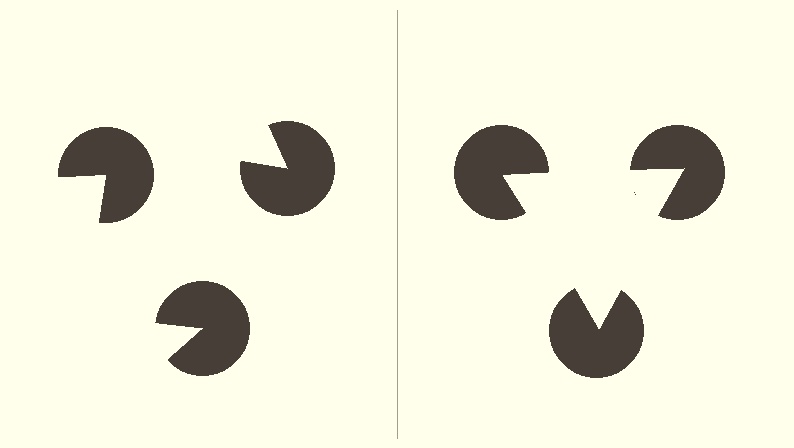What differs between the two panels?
The pac-man discs are positioned identically on both sides; only the wedge orientations differ. On the right they align to a triangle; on the left they are misaligned.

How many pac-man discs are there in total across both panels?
6 — 3 on each side.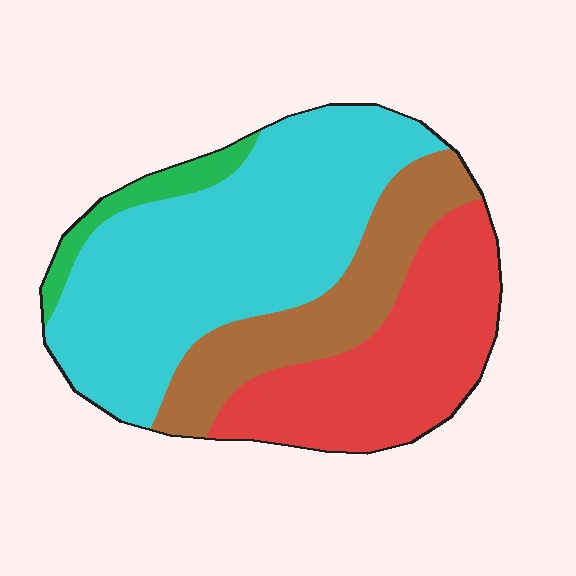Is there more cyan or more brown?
Cyan.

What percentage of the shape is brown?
Brown takes up about one fifth (1/5) of the shape.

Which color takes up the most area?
Cyan, at roughly 45%.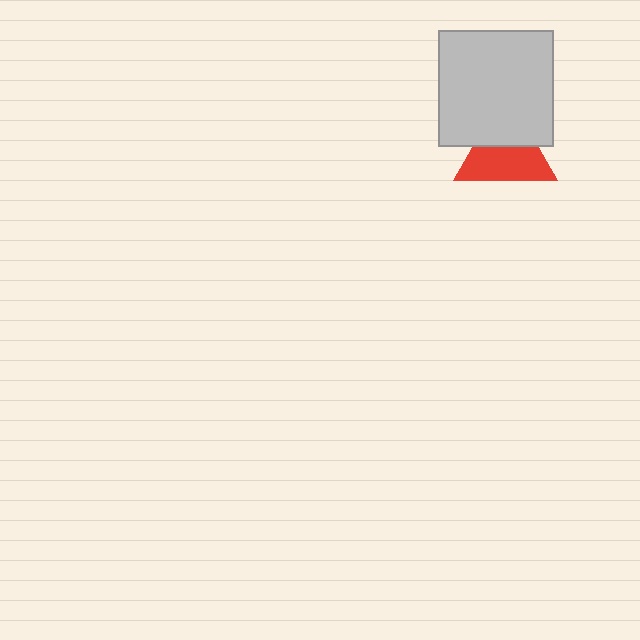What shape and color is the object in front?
The object in front is a light gray square.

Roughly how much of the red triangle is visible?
About half of it is visible (roughly 60%).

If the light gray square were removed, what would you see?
You would see the complete red triangle.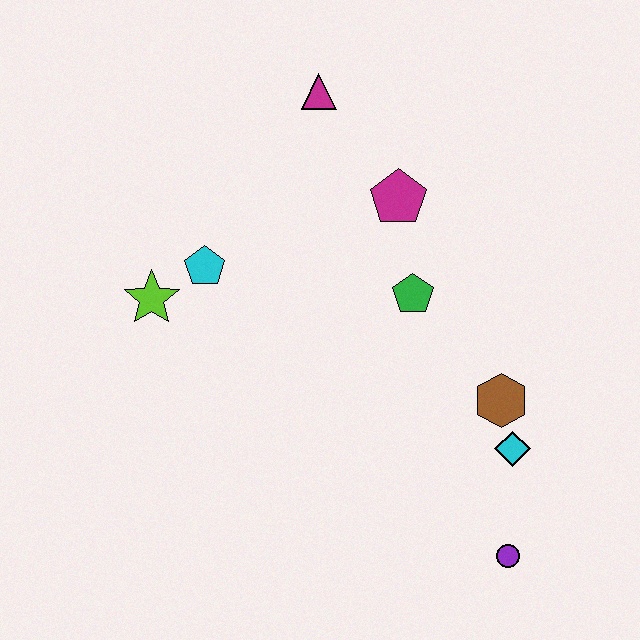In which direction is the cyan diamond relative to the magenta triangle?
The cyan diamond is below the magenta triangle.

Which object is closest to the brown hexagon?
The cyan diamond is closest to the brown hexagon.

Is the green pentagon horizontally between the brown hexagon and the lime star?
Yes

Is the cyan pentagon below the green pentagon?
No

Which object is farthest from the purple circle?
The magenta triangle is farthest from the purple circle.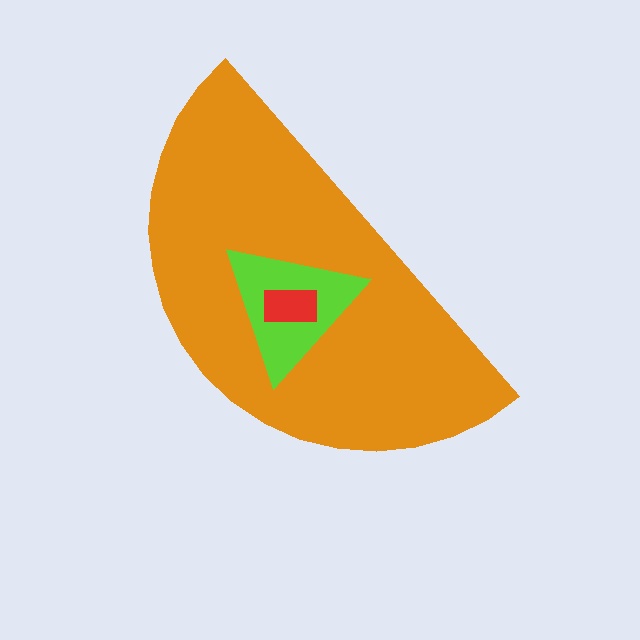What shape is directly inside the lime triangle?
The red rectangle.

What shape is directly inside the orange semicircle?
The lime triangle.